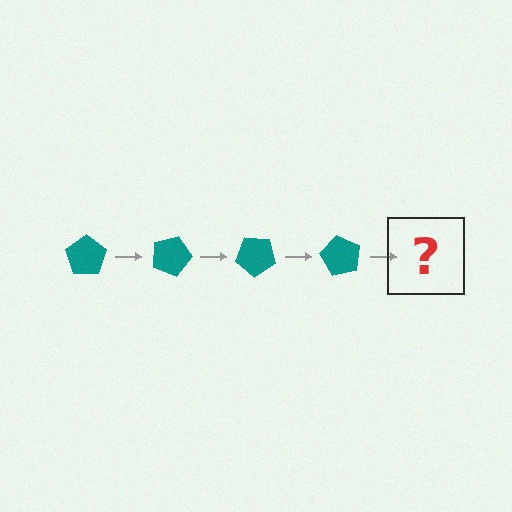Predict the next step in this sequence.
The next step is a teal pentagon rotated 80 degrees.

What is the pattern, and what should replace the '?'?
The pattern is that the pentagon rotates 20 degrees each step. The '?' should be a teal pentagon rotated 80 degrees.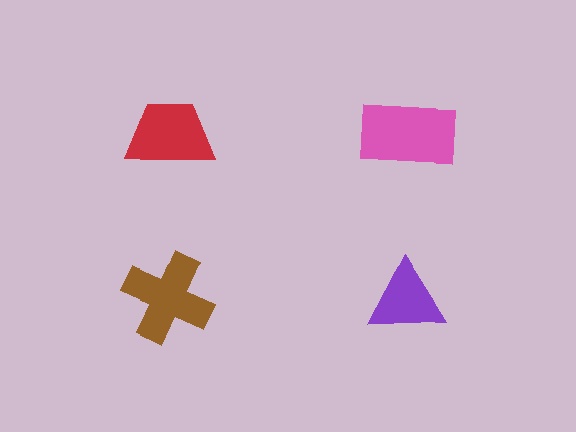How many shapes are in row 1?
2 shapes.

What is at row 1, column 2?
A pink rectangle.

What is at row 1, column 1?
A red trapezoid.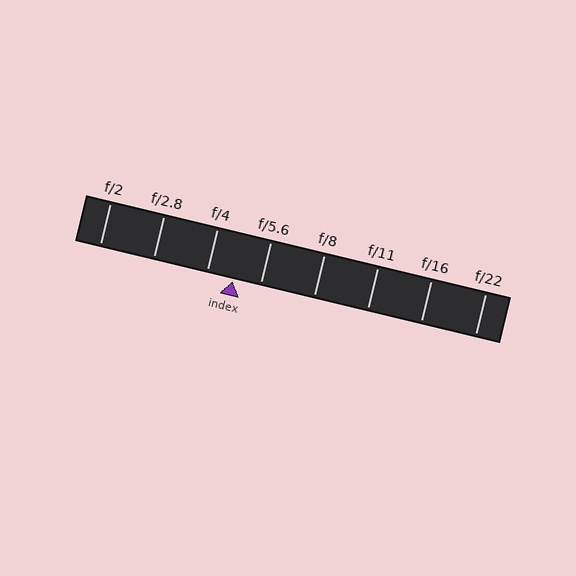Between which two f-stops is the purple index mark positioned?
The index mark is between f/4 and f/5.6.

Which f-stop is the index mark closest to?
The index mark is closest to f/4.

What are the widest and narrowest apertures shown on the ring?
The widest aperture shown is f/2 and the narrowest is f/22.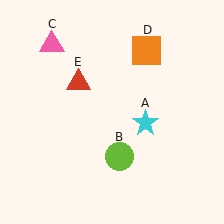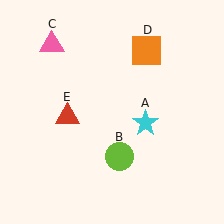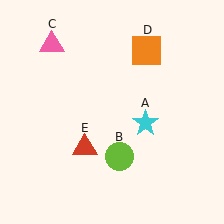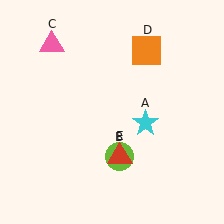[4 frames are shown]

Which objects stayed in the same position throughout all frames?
Cyan star (object A) and lime circle (object B) and pink triangle (object C) and orange square (object D) remained stationary.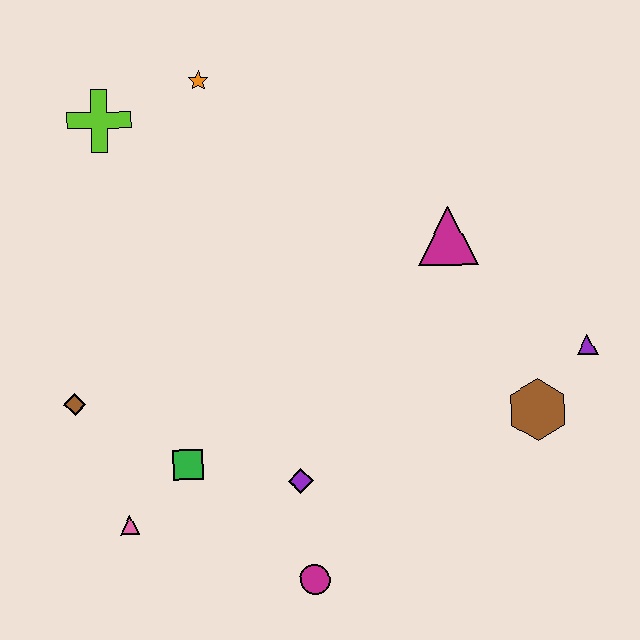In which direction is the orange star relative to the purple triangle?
The orange star is to the left of the purple triangle.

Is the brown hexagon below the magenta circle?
No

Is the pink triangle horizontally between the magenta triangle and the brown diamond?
Yes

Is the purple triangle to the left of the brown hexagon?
No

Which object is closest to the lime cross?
The orange star is closest to the lime cross.